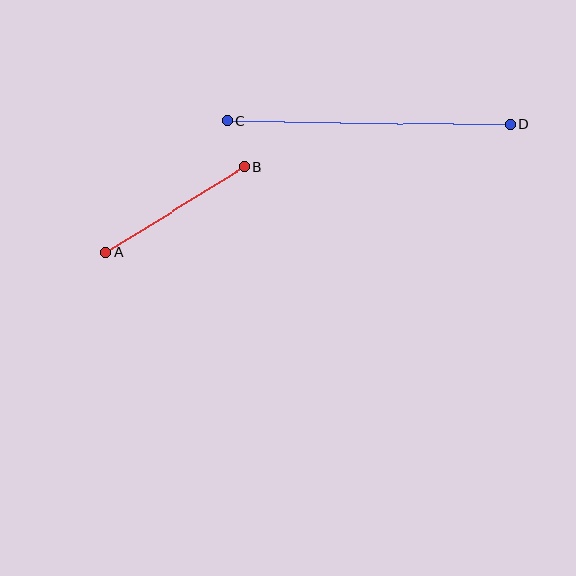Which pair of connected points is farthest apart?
Points C and D are farthest apart.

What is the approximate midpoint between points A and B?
The midpoint is at approximately (175, 209) pixels.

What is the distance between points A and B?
The distance is approximately 163 pixels.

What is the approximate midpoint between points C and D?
The midpoint is at approximately (369, 123) pixels.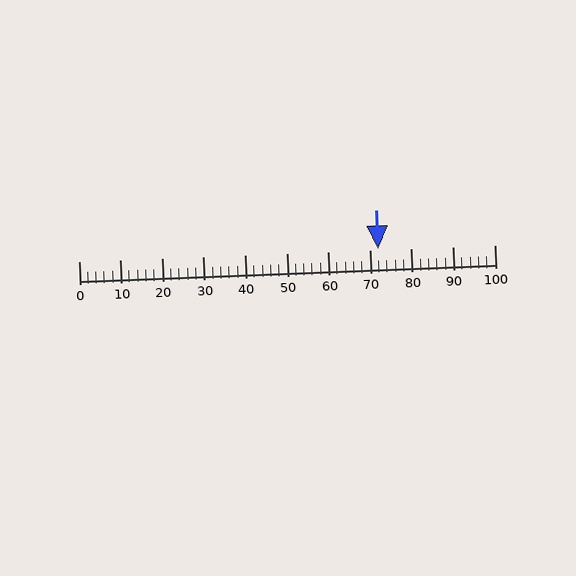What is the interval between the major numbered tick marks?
The major tick marks are spaced 10 units apart.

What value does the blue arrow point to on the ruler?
The blue arrow points to approximately 72.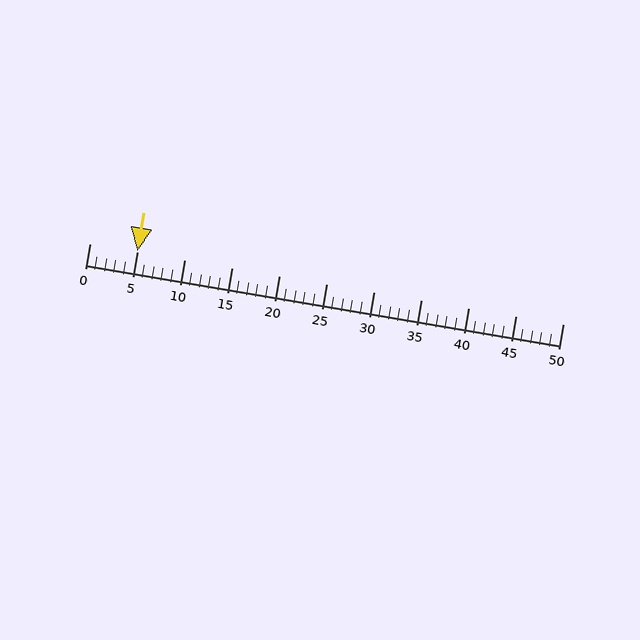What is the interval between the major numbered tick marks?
The major tick marks are spaced 5 units apart.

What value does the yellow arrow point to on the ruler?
The yellow arrow points to approximately 5.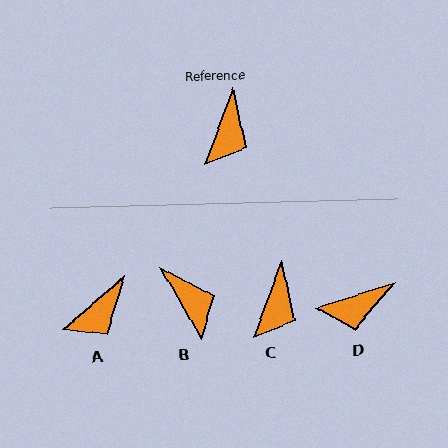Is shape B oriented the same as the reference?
No, it is off by about 50 degrees.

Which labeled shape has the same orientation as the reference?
C.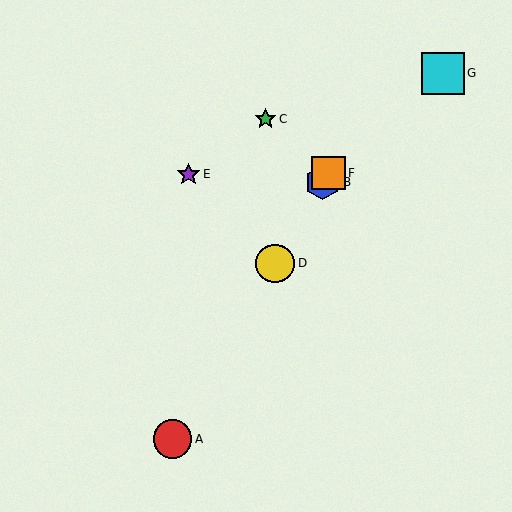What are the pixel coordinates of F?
Object F is at (328, 173).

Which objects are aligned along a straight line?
Objects A, B, D, F are aligned along a straight line.